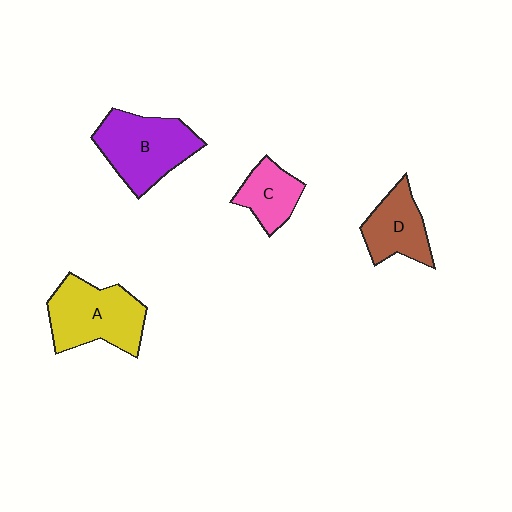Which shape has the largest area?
Shape B (purple).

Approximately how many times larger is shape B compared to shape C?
Approximately 1.8 times.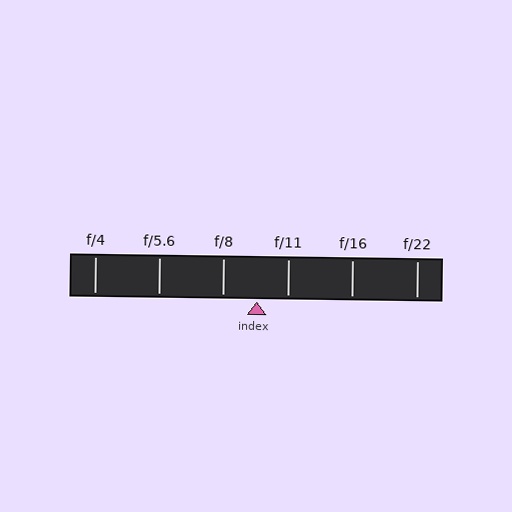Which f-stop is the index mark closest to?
The index mark is closest to f/11.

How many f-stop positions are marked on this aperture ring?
There are 6 f-stop positions marked.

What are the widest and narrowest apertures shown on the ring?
The widest aperture shown is f/4 and the narrowest is f/22.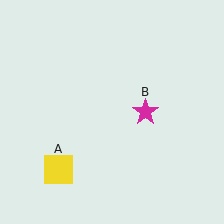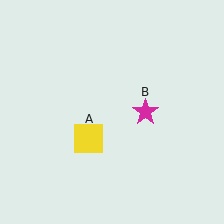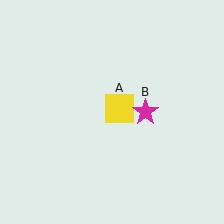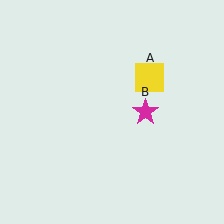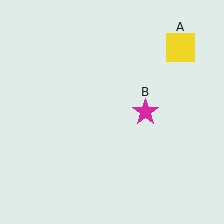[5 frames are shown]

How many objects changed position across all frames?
1 object changed position: yellow square (object A).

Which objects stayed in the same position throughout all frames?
Magenta star (object B) remained stationary.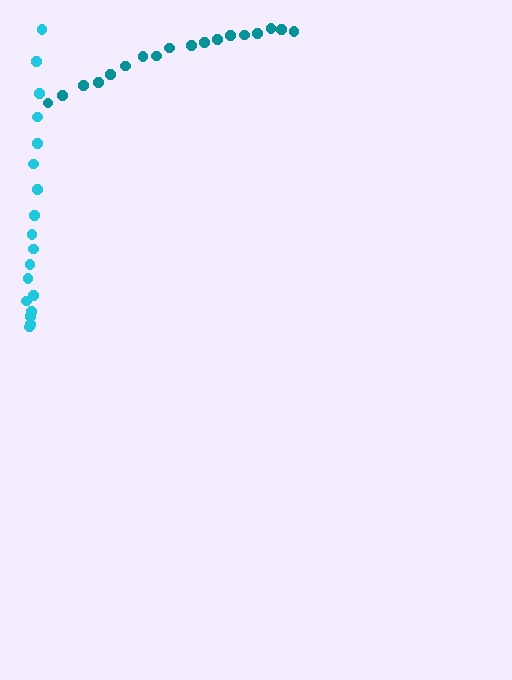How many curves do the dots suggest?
There are 2 distinct paths.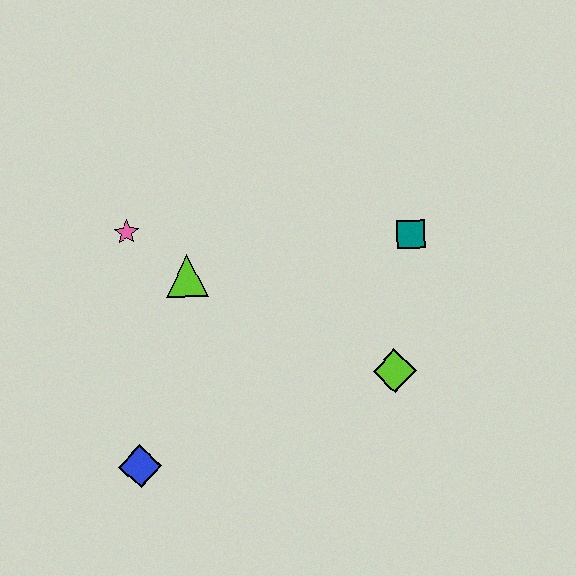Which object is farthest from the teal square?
The blue diamond is farthest from the teal square.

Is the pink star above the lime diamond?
Yes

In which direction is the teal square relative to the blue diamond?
The teal square is to the right of the blue diamond.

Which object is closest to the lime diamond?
The teal square is closest to the lime diamond.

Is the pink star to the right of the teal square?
No